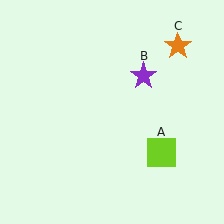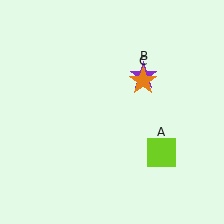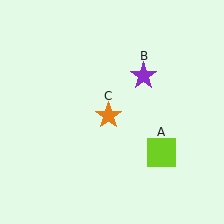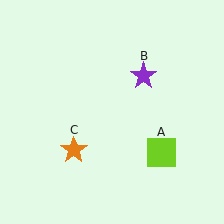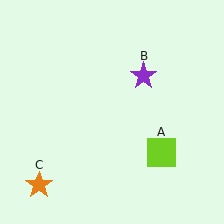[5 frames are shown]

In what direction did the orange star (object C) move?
The orange star (object C) moved down and to the left.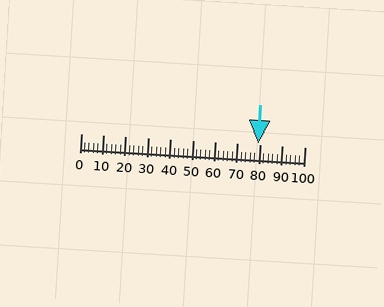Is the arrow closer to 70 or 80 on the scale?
The arrow is closer to 80.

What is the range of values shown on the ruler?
The ruler shows values from 0 to 100.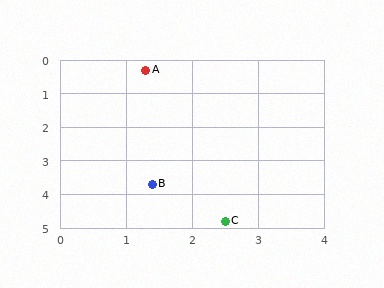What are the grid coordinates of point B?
Point B is at approximately (1.4, 3.7).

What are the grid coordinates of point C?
Point C is at approximately (2.5, 4.8).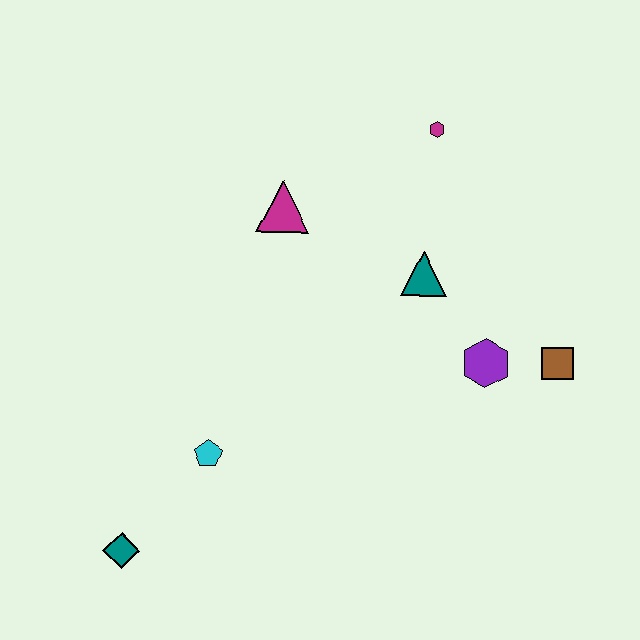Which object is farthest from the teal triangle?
The teal diamond is farthest from the teal triangle.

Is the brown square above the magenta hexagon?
No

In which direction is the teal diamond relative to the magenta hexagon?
The teal diamond is below the magenta hexagon.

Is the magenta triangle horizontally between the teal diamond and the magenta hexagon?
Yes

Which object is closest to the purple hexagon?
The brown square is closest to the purple hexagon.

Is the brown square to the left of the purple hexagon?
No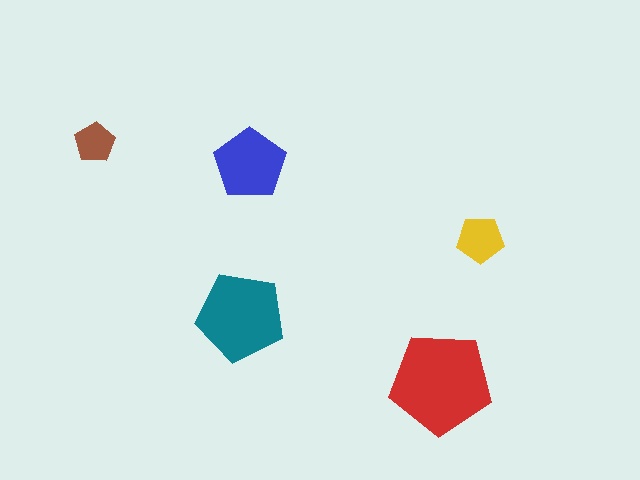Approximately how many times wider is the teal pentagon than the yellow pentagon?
About 2 times wider.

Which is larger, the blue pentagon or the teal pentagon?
The teal one.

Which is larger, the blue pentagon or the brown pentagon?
The blue one.